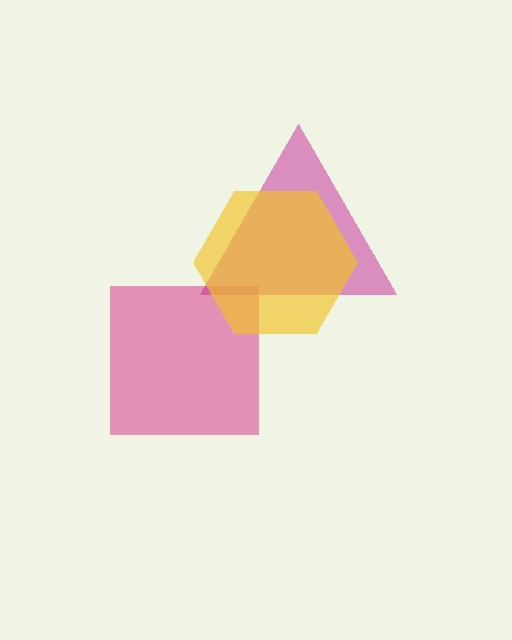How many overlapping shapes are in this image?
There are 3 overlapping shapes in the image.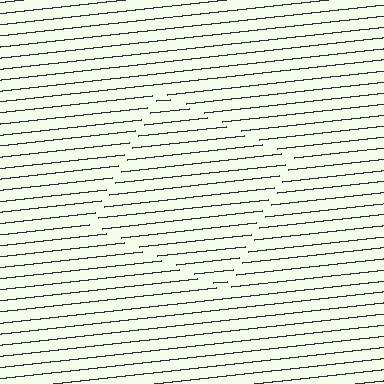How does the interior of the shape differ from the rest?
The interior of the shape contains the same grating, shifted by half a period — the contour is defined by the phase discontinuity where line-ends from the inner and outer gratings abut.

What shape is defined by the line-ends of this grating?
An illusory square. The interior of the shape contains the same grating, shifted by half a period — the contour is defined by the phase discontinuity where line-ends from the inner and outer gratings abut.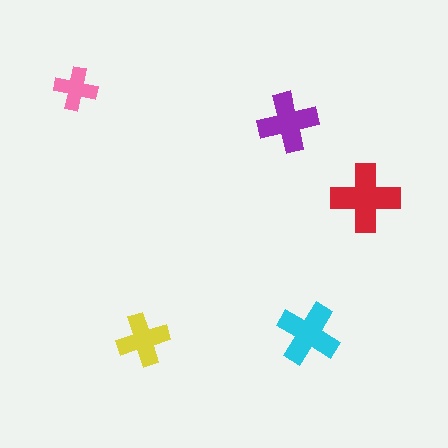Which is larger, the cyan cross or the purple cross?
The cyan one.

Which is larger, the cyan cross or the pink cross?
The cyan one.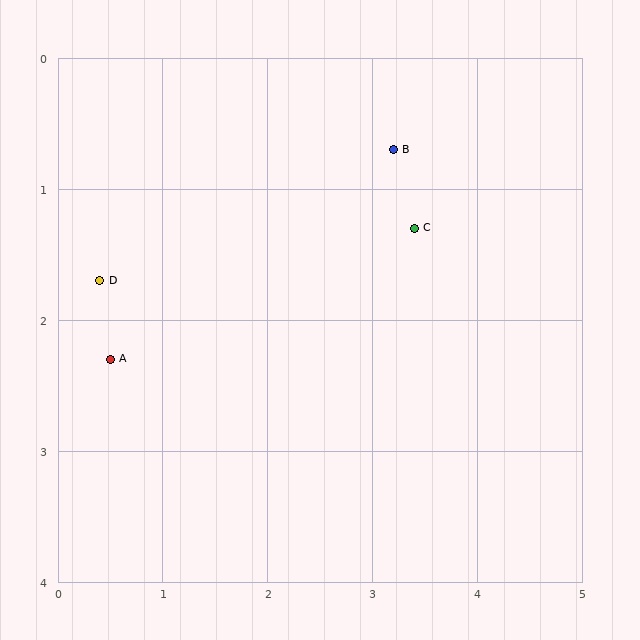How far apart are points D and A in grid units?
Points D and A are about 0.6 grid units apart.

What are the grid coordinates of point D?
Point D is at approximately (0.4, 1.7).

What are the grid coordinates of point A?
Point A is at approximately (0.5, 2.3).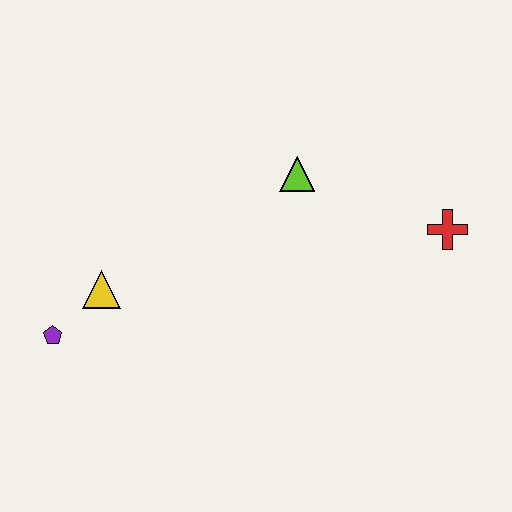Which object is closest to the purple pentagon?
The yellow triangle is closest to the purple pentagon.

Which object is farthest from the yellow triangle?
The red cross is farthest from the yellow triangle.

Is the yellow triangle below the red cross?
Yes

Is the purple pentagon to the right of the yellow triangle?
No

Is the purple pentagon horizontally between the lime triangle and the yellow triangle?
No